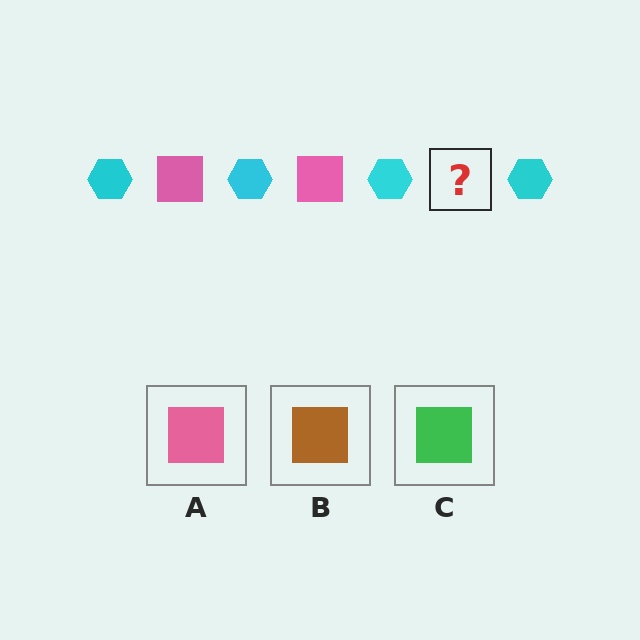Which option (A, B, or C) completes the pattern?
A.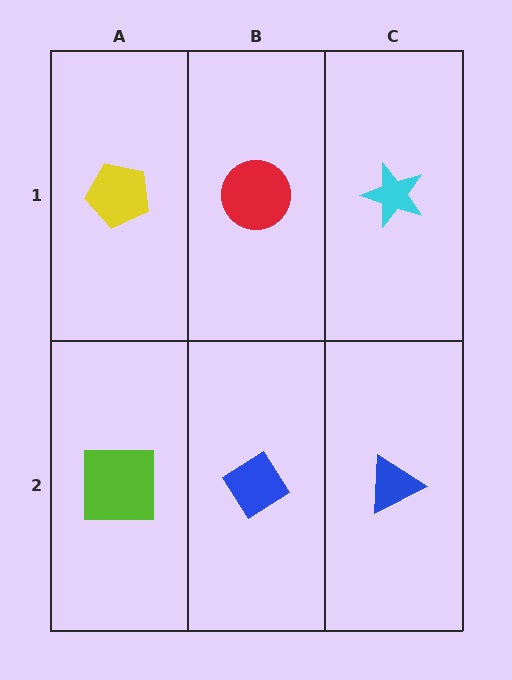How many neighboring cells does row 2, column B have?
3.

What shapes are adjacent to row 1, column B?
A blue diamond (row 2, column B), a yellow pentagon (row 1, column A), a cyan star (row 1, column C).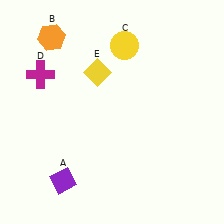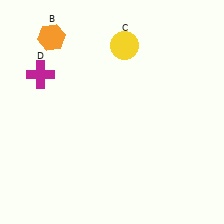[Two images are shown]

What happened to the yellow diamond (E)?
The yellow diamond (E) was removed in Image 2. It was in the top-left area of Image 1.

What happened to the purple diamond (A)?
The purple diamond (A) was removed in Image 2. It was in the bottom-left area of Image 1.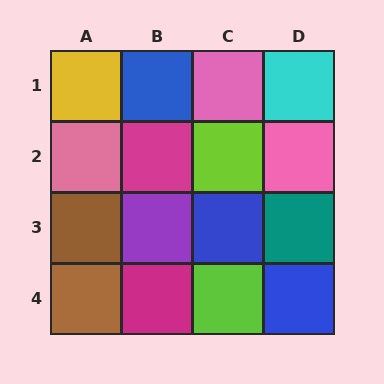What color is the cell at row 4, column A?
Brown.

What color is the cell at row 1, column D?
Cyan.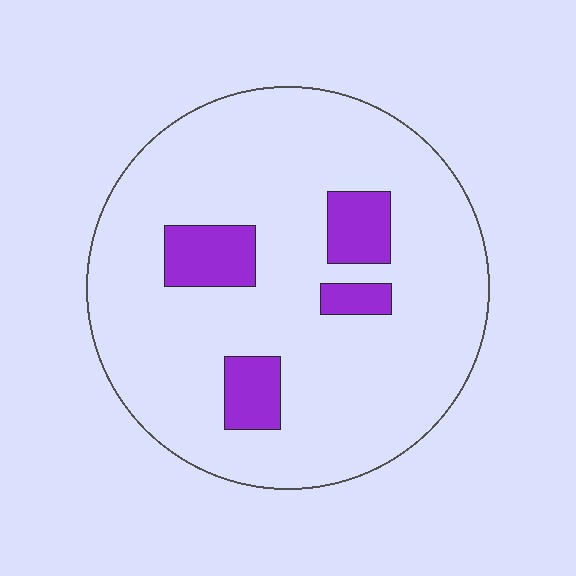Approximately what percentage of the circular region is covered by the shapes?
Approximately 15%.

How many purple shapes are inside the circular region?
4.